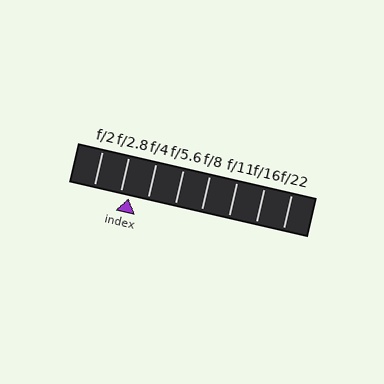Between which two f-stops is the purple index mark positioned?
The index mark is between f/2.8 and f/4.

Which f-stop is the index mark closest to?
The index mark is closest to f/2.8.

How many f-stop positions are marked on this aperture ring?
There are 8 f-stop positions marked.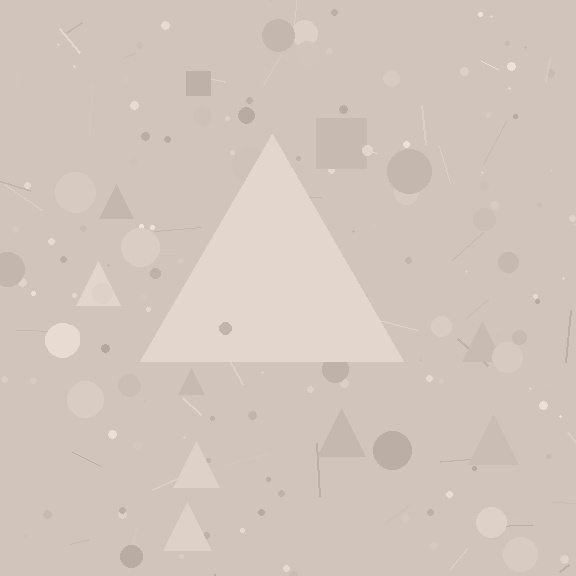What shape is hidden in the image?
A triangle is hidden in the image.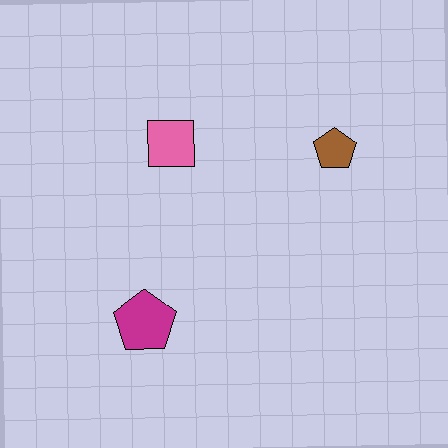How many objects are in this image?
There are 3 objects.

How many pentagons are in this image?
There are 2 pentagons.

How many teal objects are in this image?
There are no teal objects.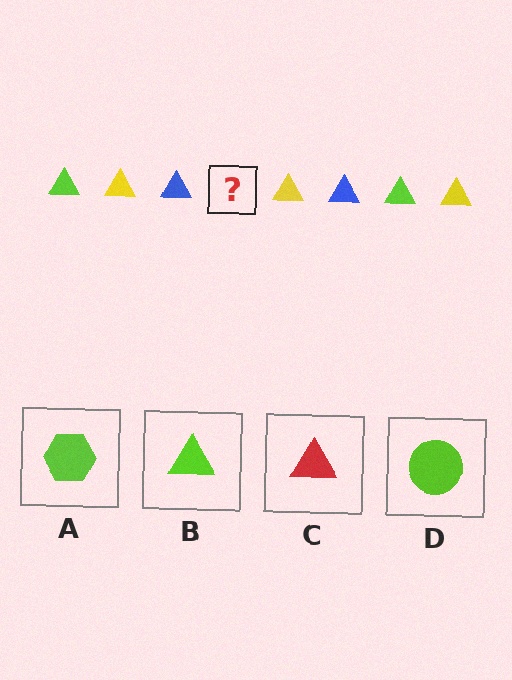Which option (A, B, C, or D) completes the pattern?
B.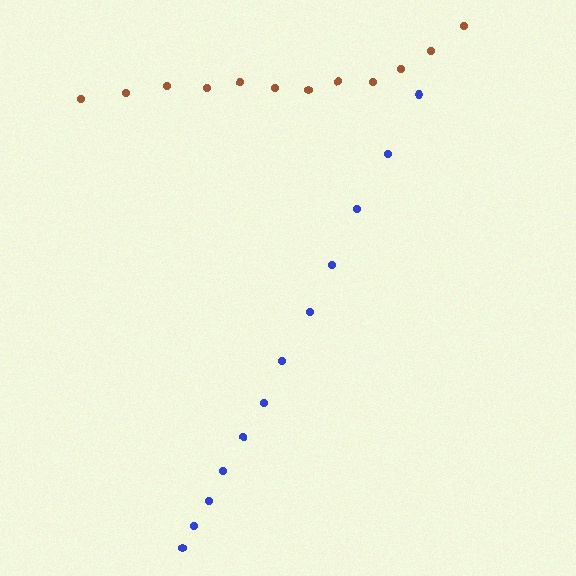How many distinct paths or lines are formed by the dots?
There are 2 distinct paths.